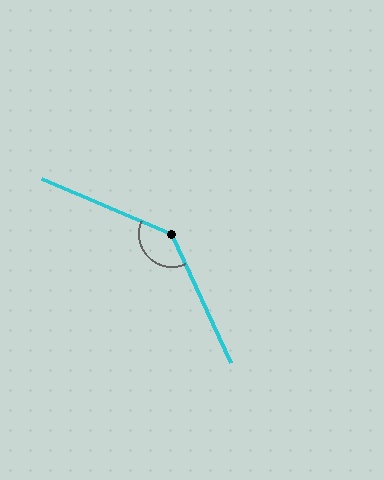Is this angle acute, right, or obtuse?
It is obtuse.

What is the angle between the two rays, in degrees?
Approximately 138 degrees.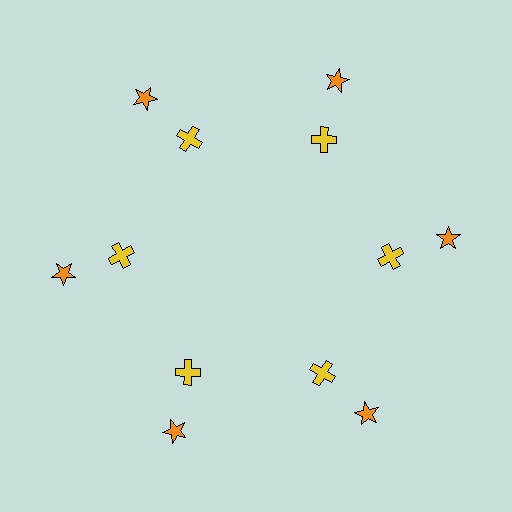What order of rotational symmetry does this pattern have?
This pattern has 6-fold rotational symmetry.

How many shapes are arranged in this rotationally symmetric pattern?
There are 12 shapes, arranged in 6 groups of 2.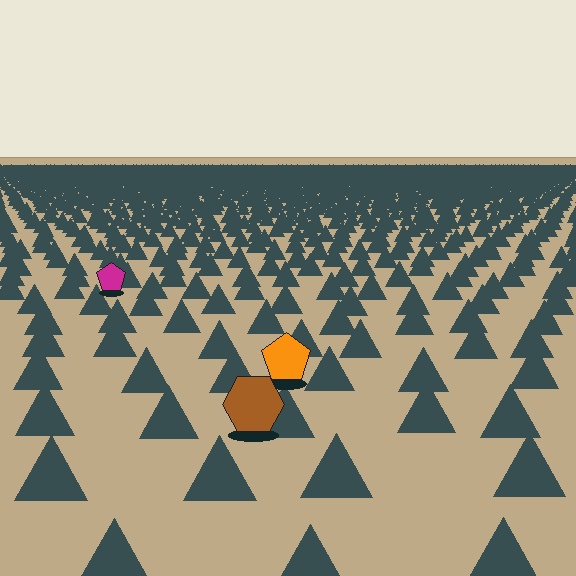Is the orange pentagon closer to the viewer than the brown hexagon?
No. The brown hexagon is closer — you can tell from the texture gradient: the ground texture is coarser near it.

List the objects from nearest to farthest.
From nearest to farthest: the brown hexagon, the orange pentagon, the magenta pentagon.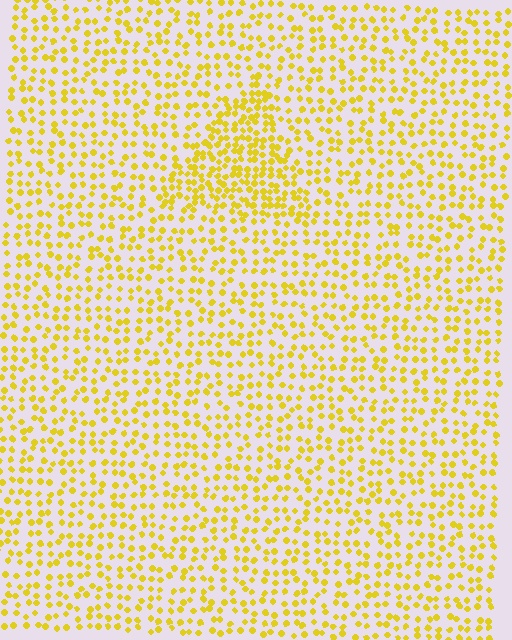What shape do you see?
I see a triangle.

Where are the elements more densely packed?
The elements are more densely packed inside the triangle boundary.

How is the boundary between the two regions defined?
The boundary is defined by a change in element density (approximately 1.9x ratio). All elements are the same color, size, and shape.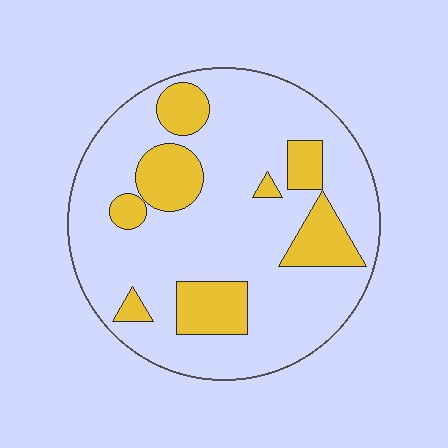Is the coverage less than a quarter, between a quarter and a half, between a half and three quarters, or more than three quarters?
Less than a quarter.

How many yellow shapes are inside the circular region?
8.